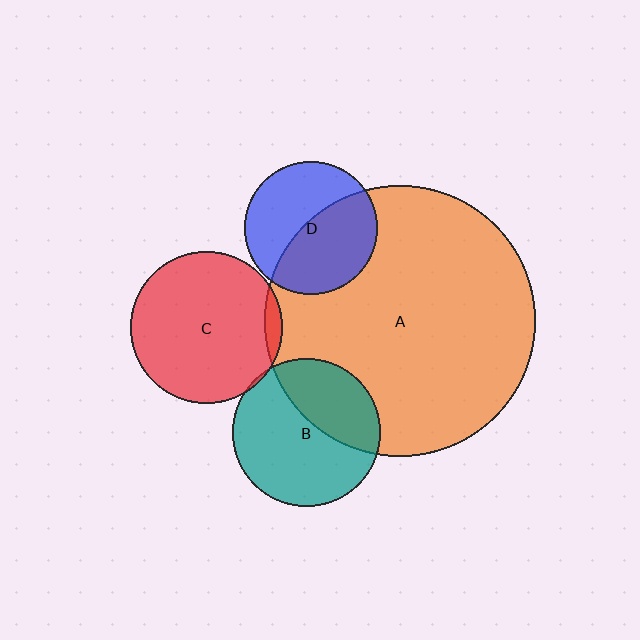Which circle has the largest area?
Circle A (orange).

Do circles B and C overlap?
Yes.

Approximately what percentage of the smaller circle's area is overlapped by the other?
Approximately 5%.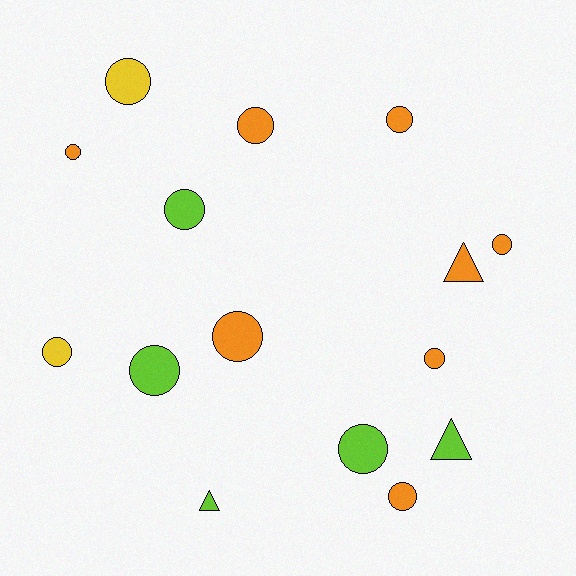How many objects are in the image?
There are 15 objects.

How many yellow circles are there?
There are 2 yellow circles.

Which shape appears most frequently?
Circle, with 12 objects.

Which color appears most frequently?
Orange, with 8 objects.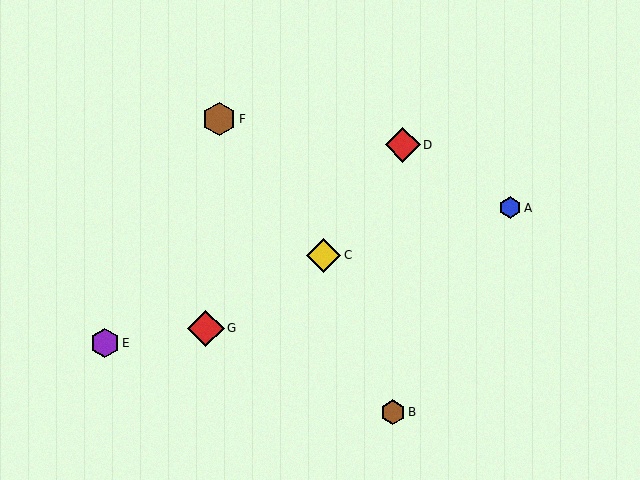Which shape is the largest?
The red diamond (labeled G) is the largest.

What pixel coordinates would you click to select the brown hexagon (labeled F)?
Click at (219, 119) to select the brown hexagon F.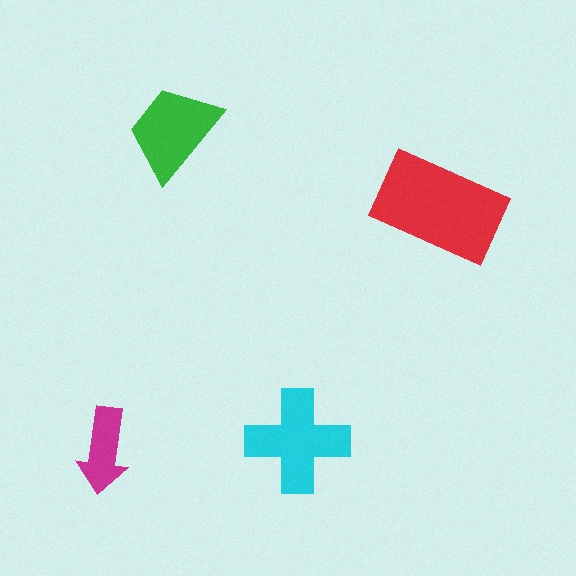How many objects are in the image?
There are 4 objects in the image.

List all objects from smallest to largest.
The magenta arrow, the green trapezoid, the cyan cross, the red rectangle.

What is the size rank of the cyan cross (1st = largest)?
2nd.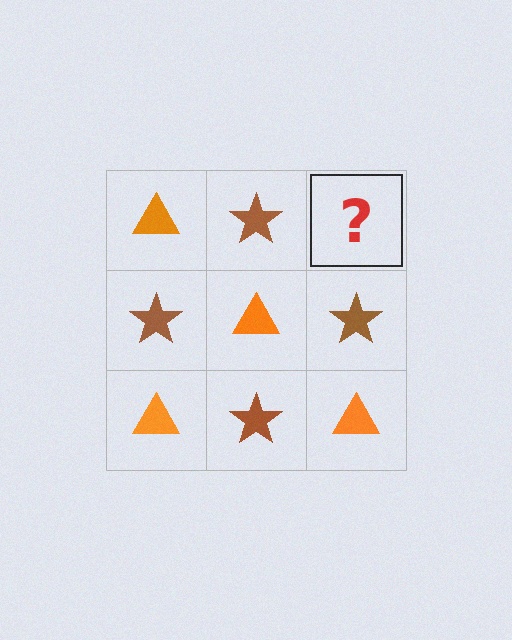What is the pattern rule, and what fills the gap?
The rule is that it alternates orange triangle and brown star in a checkerboard pattern. The gap should be filled with an orange triangle.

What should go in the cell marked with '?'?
The missing cell should contain an orange triangle.